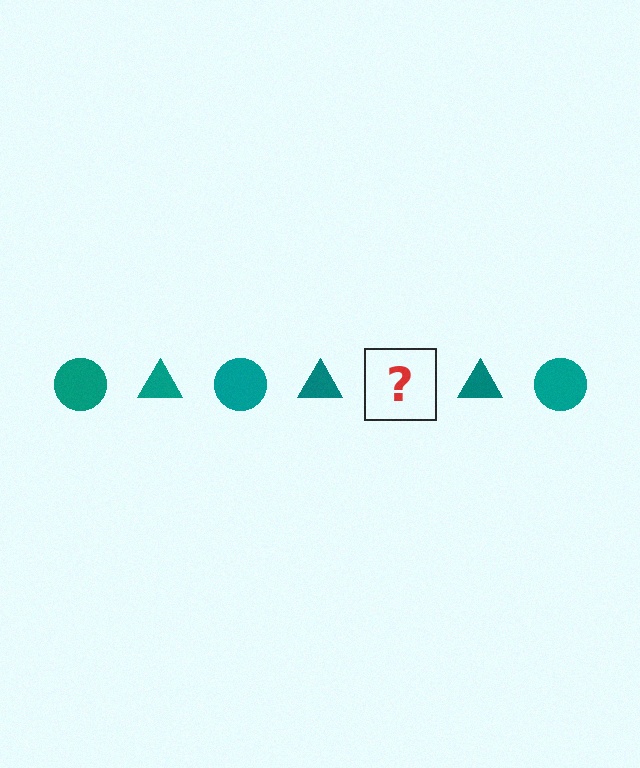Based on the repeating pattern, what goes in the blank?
The blank should be a teal circle.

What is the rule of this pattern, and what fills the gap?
The rule is that the pattern cycles through circle, triangle shapes in teal. The gap should be filled with a teal circle.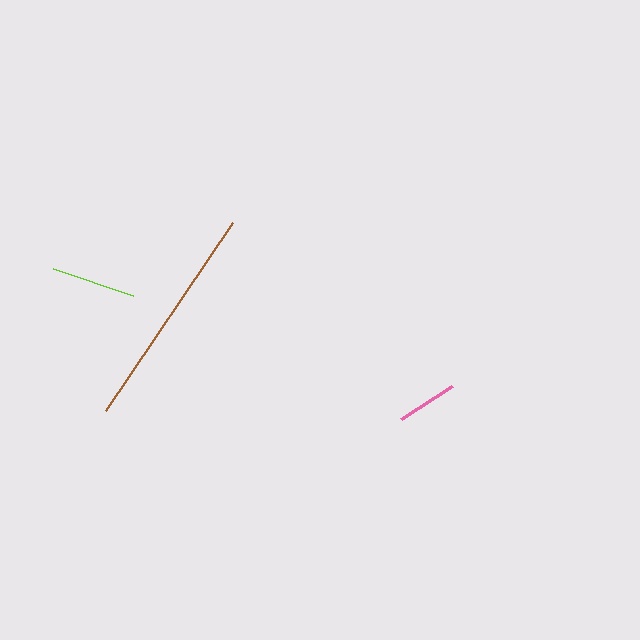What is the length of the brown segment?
The brown segment is approximately 227 pixels long.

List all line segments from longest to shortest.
From longest to shortest: brown, lime, pink.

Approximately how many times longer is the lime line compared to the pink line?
The lime line is approximately 1.4 times the length of the pink line.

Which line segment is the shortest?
The pink line is the shortest at approximately 61 pixels.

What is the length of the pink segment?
The pink segment is approximately 61 pixels long.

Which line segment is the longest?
The brown line is the longest at approximately 227 pixels.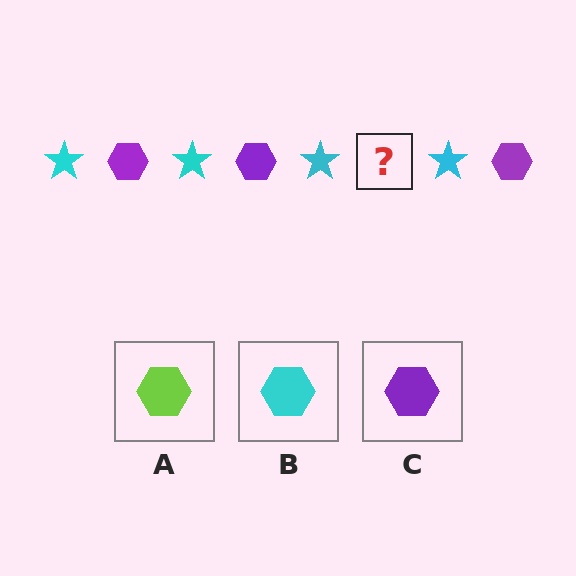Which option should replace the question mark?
Option C.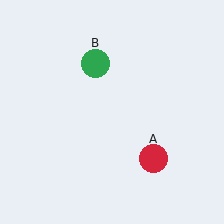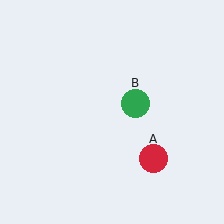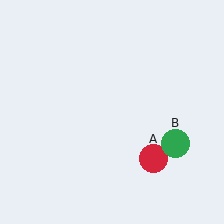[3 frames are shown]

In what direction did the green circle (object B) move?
The green circle (object B) moved down and to the right.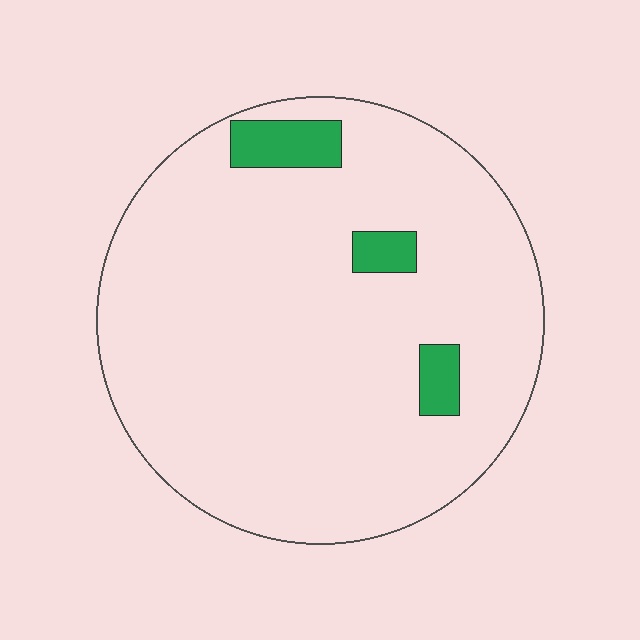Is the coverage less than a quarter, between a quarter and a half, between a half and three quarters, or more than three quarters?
Less than a quarter.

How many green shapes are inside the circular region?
3.